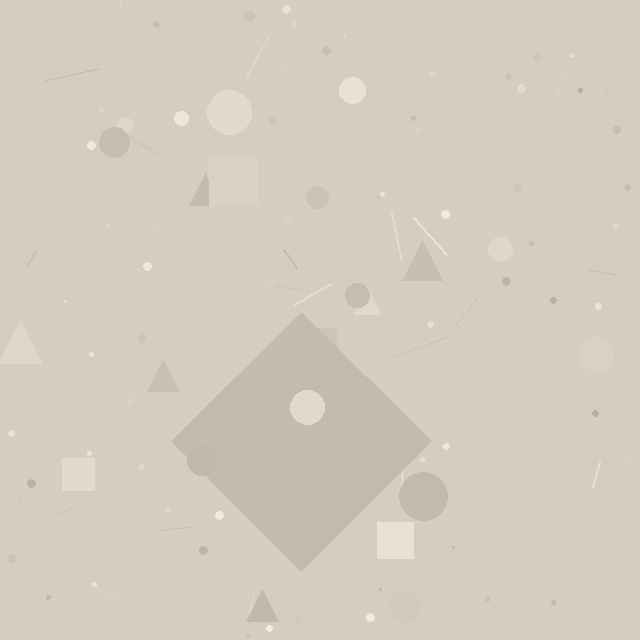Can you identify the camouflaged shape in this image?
The camouflaged shape is a diamond.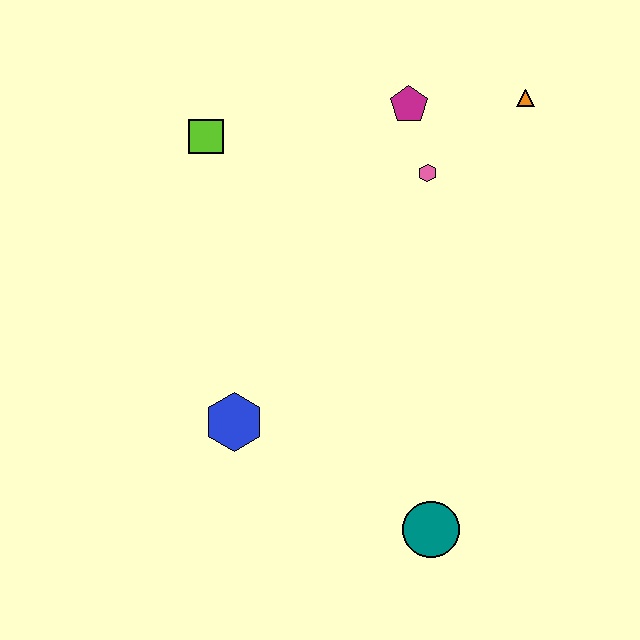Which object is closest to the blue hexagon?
The teal circle is closest to the blue hexagon.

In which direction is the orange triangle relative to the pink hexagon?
The orange triangle is to the right of the pink hexagon.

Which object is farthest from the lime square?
The teal circle is farthest from the lime square.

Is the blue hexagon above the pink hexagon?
No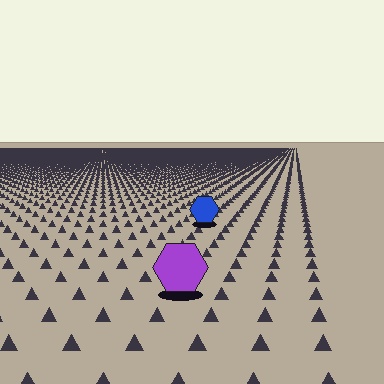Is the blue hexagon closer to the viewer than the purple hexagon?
No. The purple hexagon is closer — you can tell from the texture gradient: the ground texture is coarser near it.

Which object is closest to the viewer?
The purple hexagon is closest. The texture marks near it are larger and more spread out.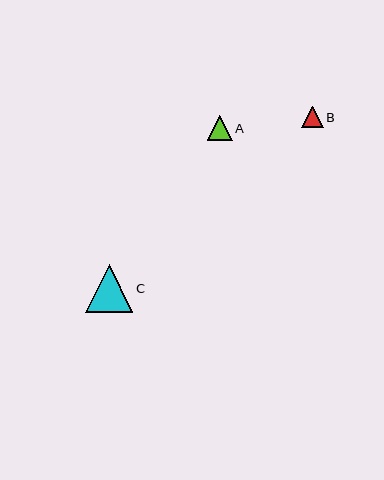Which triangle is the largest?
Triangle C is the largest with a size of approximately 47 pixels.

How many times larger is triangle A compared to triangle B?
Triangle A is approximately 1.2 times the size of triangle B.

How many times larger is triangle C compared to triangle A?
Triangle C is approximately 1.9 times the size of triangle A.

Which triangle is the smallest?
Triangle B is the smallest with a size of approximately 21 pixels.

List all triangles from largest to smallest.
From largest to smallest: C, A, B.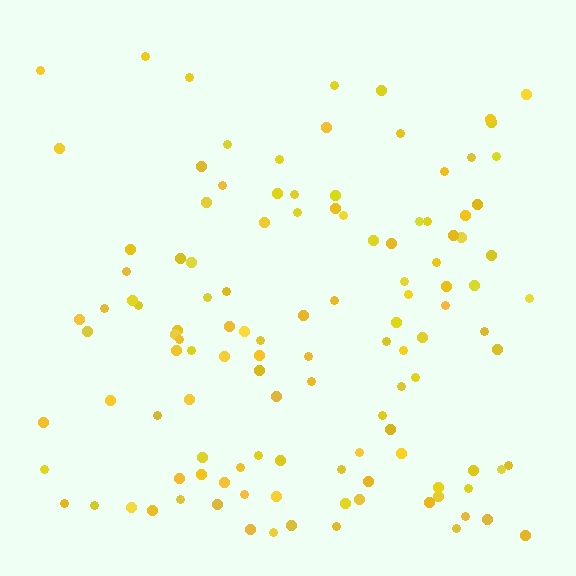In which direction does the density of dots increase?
From top to bottom, with the bottom side densest.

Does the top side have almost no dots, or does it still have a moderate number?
Still a moderate number, just noticeably fewer than the bottom.